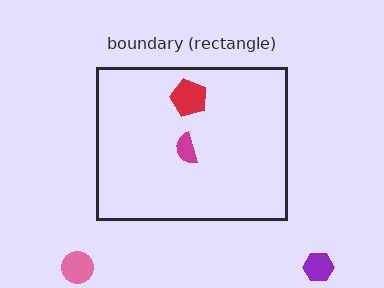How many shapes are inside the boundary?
2 inside, 2 outside.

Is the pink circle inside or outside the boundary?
Outside.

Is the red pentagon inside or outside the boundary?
Inside.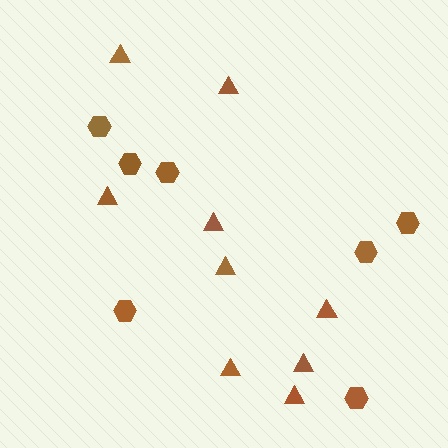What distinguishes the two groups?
There are 2 groups: one group of hexagons (7) and one group of triangles (9).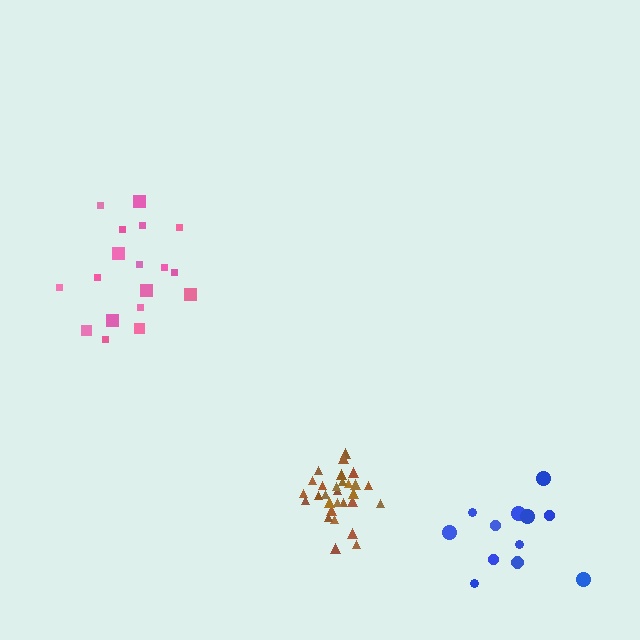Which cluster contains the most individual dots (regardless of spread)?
Brown (30).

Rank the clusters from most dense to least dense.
brown, blue, pink.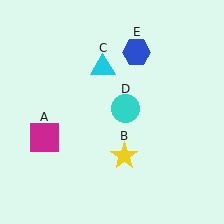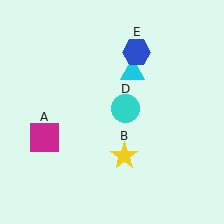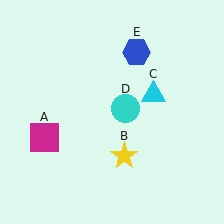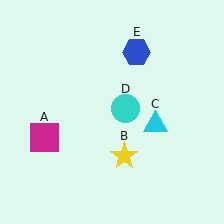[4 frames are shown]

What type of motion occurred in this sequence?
The cyan triangle (object C) rotated clockwise around the center of the scene.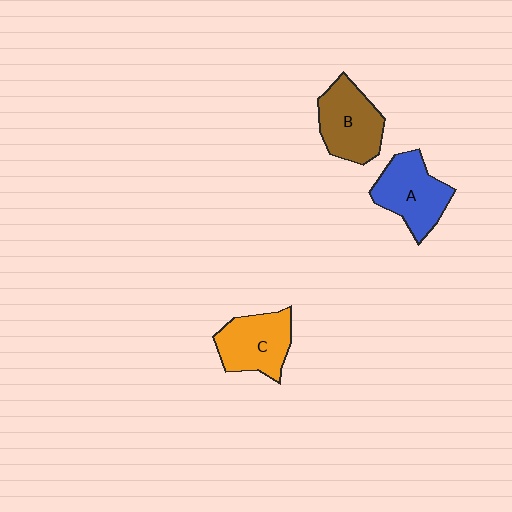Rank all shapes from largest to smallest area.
From largest to smallest: A (blue), B (brown), C (orange).